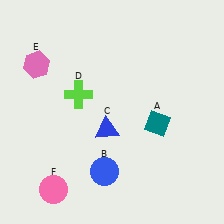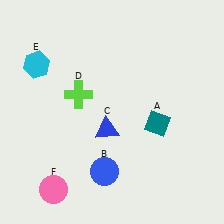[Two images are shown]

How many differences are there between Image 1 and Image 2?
There is 1 difference between the two images.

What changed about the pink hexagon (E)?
In Image 1, E is pink. In Image 2, it changed to cyan.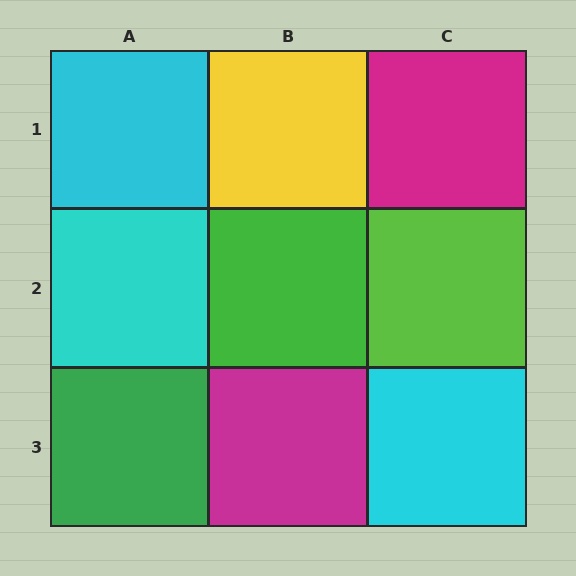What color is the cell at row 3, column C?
Cyan.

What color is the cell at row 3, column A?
Green.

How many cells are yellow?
1 cell is yellow.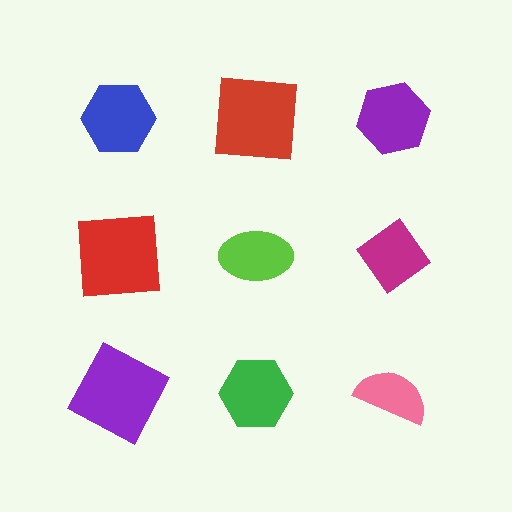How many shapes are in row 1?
3 shapes.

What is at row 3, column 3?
A pink semicircle.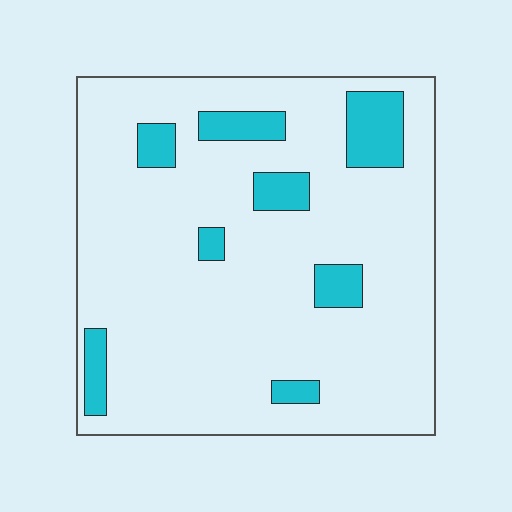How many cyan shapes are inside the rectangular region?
8.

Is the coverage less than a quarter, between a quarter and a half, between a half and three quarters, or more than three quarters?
Less than a quarter.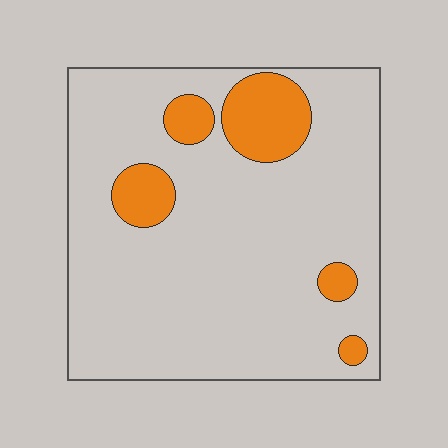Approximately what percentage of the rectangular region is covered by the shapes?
Approximately 15%.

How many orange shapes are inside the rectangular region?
5.